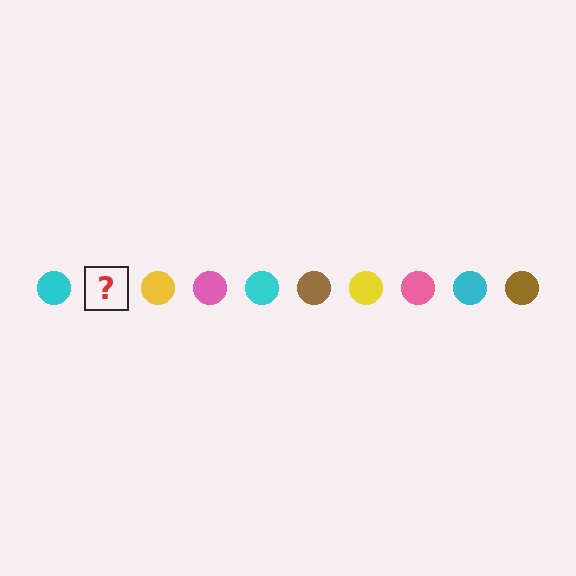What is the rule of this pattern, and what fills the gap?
The rule is that the pattern cycles through cyan, brown, yellow, pink circles. The gap should be filled with a brown circle.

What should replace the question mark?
The question mark should be replaced with a brown circle.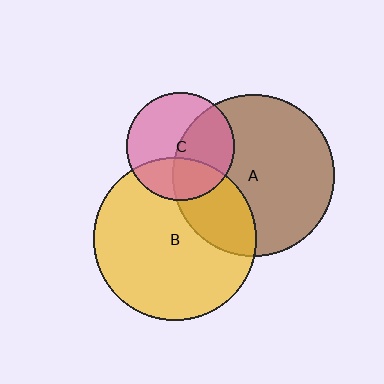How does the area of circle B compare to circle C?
Approximately 2.3 times.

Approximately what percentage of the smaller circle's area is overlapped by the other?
Approximately 30%.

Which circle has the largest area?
Circle B (yellow).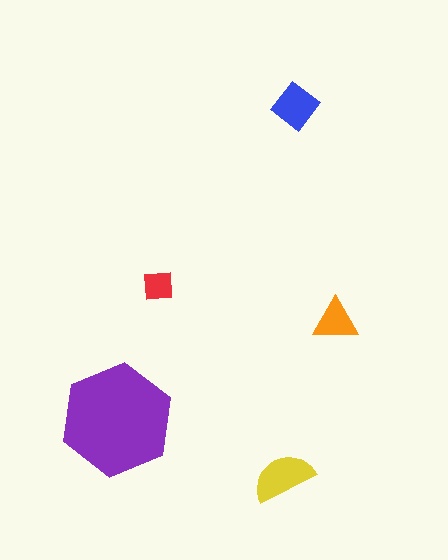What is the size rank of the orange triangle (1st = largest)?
4th.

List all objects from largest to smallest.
The purple hexagon, the yellow semicircle, the blue diamond, the orange triangle, the red square.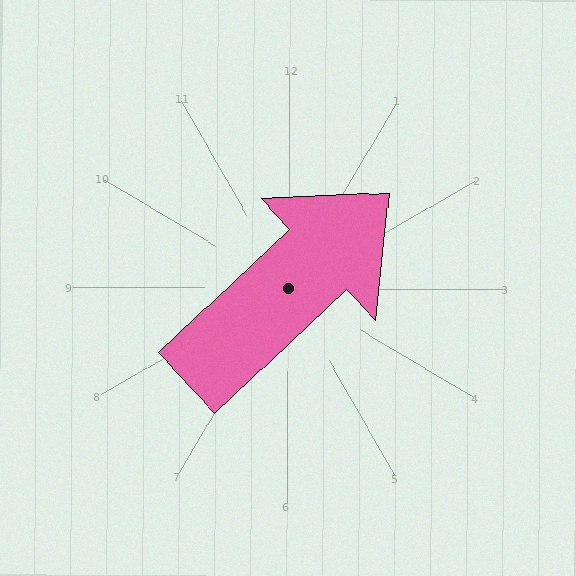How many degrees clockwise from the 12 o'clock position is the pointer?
Approximately 47 degrees.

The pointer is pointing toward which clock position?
Roughly 2 o'clock.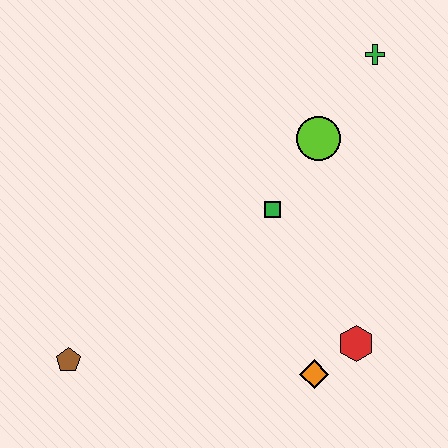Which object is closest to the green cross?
The lime circle is closest to the green cross.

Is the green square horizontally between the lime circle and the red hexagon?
No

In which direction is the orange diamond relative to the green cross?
The orange diamond is below the green cross.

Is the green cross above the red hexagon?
Yes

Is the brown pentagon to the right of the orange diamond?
No